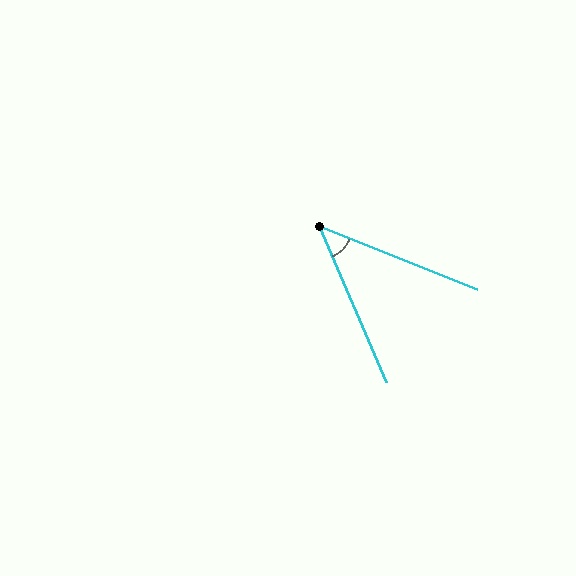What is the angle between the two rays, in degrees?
Approximately 45 degrees.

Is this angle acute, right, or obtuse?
It is acute.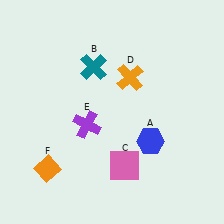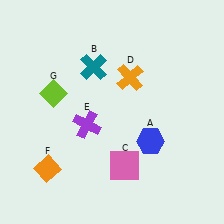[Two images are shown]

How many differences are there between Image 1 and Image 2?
There is 1 difference between the two images.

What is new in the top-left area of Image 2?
A lime diamond (G) was added in the top-left area of Image 2.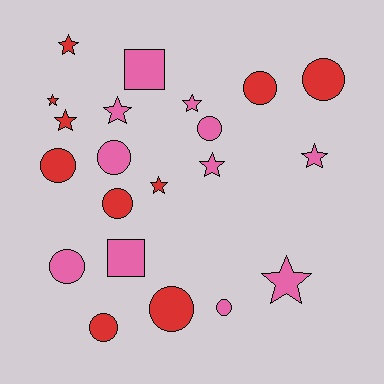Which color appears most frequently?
Pink, with 11 objects.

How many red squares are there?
There are no red squares.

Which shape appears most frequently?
Circle, with 10 objects.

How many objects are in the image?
There are 21 objects.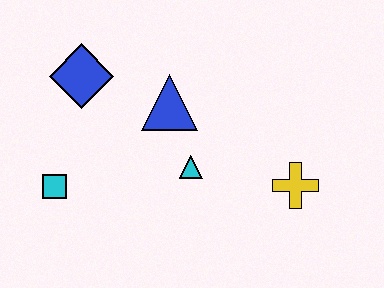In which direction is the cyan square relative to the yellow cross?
The cyan square is to the left of the yellow cross.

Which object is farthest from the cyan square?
The yellow cross is farthest from the cyan square.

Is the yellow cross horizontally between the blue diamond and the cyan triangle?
No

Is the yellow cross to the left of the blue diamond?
No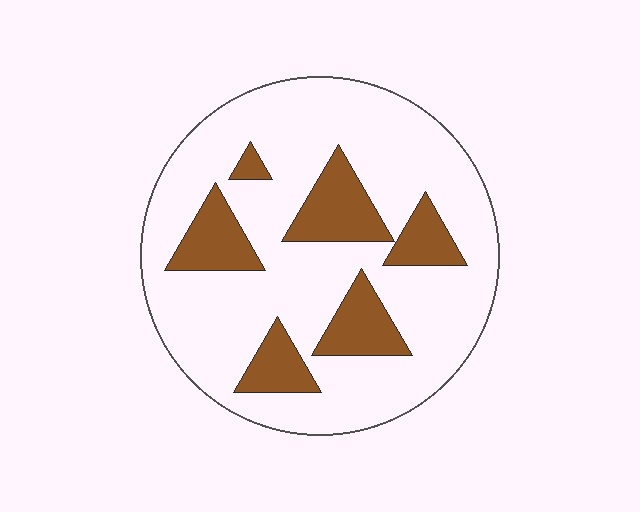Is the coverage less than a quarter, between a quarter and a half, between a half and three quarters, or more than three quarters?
Less than a quarter.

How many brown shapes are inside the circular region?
6.